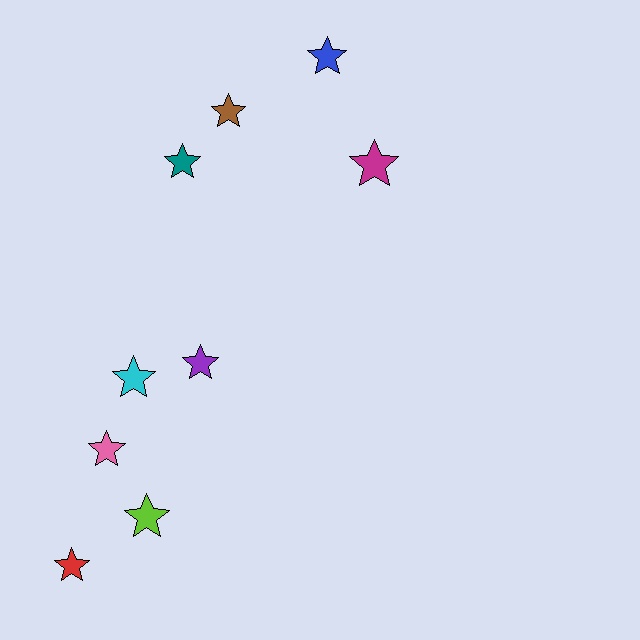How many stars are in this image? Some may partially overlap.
There are 9 stars.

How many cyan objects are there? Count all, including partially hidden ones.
There is 1 cyan object.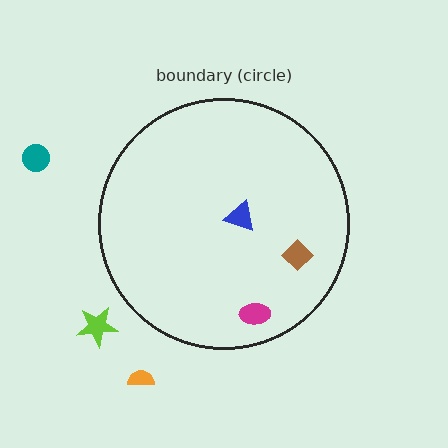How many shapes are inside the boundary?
3 inside, 3 outside.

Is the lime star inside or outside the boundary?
Outside.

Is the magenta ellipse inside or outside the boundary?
Inside.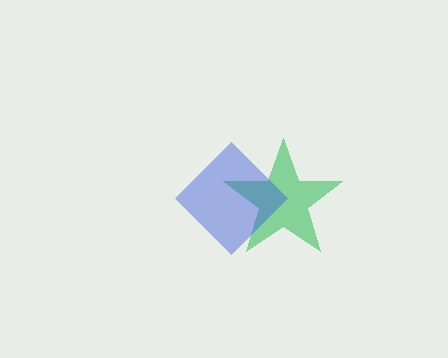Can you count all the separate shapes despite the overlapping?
Yes, there are 2 separate shapes.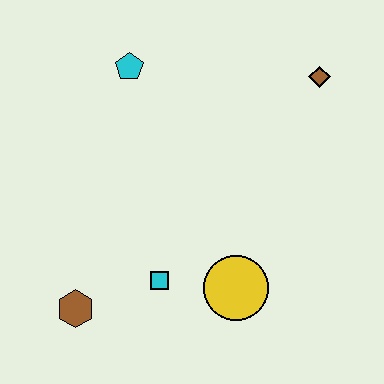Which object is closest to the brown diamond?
The cyan pentagon is closest to the brown diamond.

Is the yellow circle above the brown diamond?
No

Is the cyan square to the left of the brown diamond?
Yes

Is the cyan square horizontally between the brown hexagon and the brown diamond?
Yes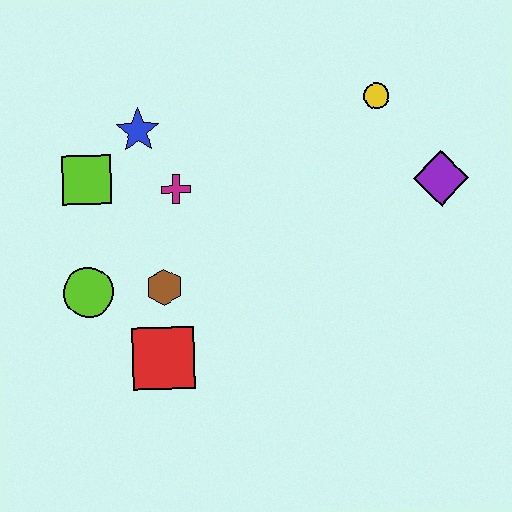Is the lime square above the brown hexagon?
Yes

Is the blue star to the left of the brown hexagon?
Yes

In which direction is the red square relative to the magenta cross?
The red square is below the magenta cross.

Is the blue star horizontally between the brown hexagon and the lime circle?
Yes